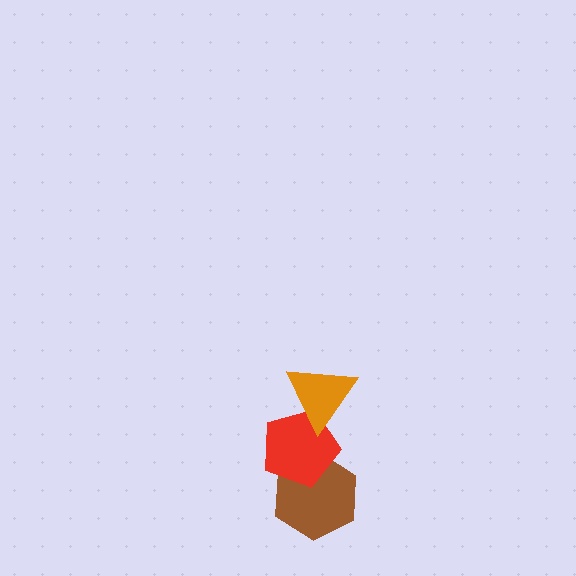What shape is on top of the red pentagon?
The orange triangle is on top of the red pentagon.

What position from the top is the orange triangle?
The orange triangle is 1st from the top.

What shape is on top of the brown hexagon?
The red pentagon is on top of the brown hexagon.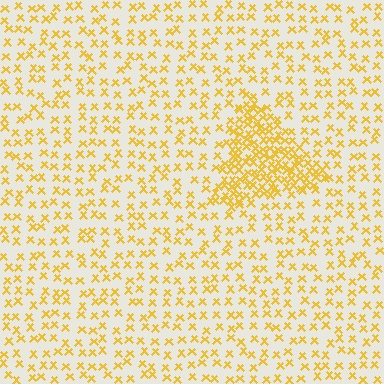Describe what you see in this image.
The image contains small yellow elements arranged at two different densities. A triangle-shaped region is visible where the elements are more densely packed than the surrounding area.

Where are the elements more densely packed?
The elements are more densely packed inside the triangle boundary.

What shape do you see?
I see a triangle.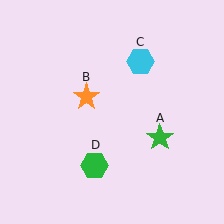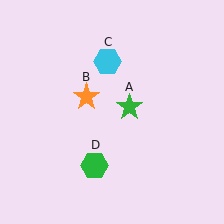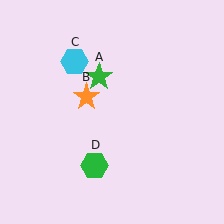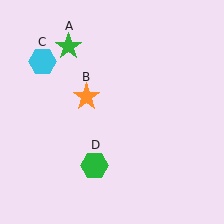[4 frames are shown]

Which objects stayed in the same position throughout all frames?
Orange star (object B) and green hexagon (object D) remained stationary.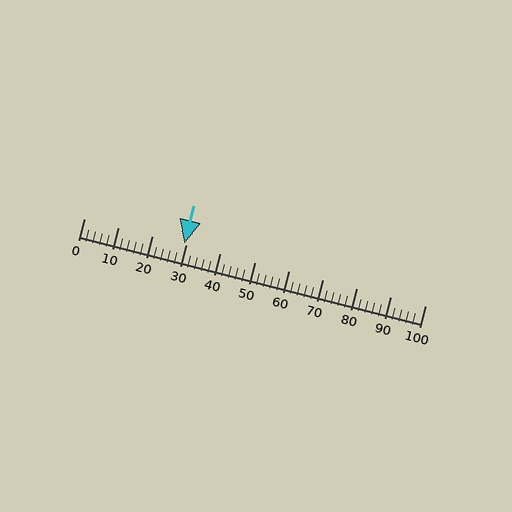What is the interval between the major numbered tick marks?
The major tick marks are spaced 10 units apart.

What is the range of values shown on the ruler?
The ruler shows values from 0 to 100.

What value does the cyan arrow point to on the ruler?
The cyan arrow points to approximately 30.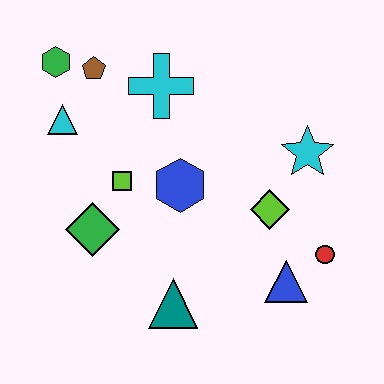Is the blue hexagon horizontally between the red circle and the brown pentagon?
Yes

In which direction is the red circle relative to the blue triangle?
The red circle is to the right of the blue triangle.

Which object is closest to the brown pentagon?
The green hexagon is closest to the brown pentagon.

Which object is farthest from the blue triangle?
The green hexagon is farthest from the blue triangle.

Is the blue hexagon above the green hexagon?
No